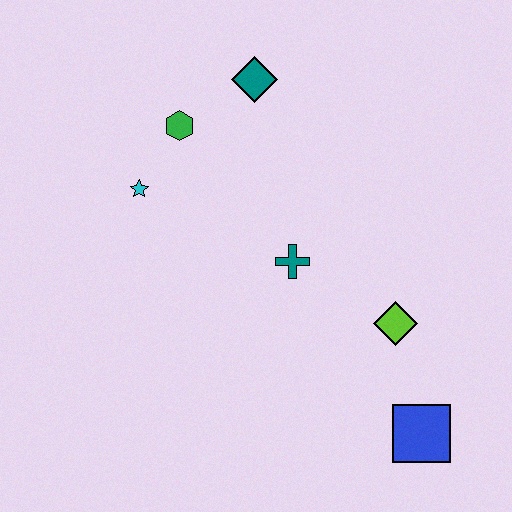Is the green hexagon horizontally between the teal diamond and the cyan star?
Yes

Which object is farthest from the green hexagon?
The blue square is farthest from the green hexagon.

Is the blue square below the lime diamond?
Yes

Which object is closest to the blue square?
The lime diamond is closest to the blue square.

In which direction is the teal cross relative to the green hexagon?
The teal cross is below the green hexagon.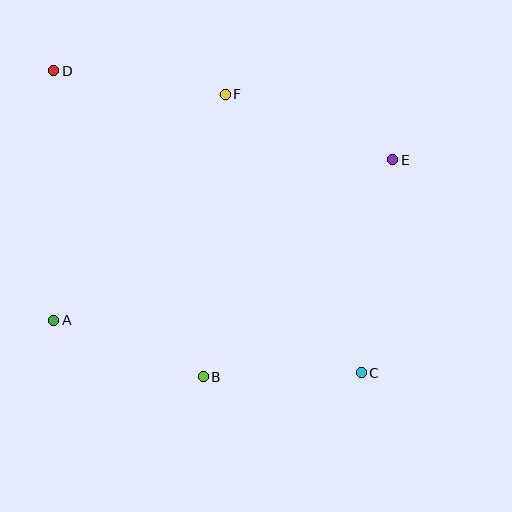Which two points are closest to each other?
Points B and C are closest to each other.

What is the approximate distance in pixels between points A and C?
The distance between A and C is approximately 312 pixels.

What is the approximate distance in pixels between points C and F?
The distance between C and F is approximately 310 pixels.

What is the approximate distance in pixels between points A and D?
The distance between A and D is approximately 249 pixels.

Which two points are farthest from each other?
Points C and D are farthest from each other.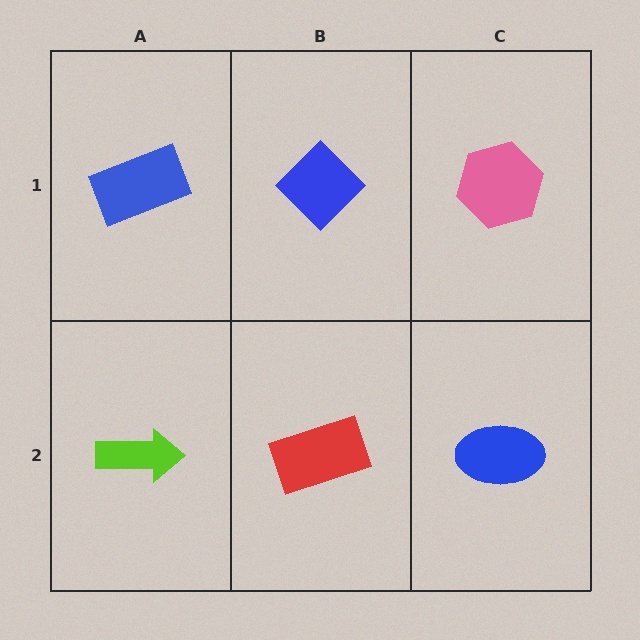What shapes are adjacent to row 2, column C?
A pink hexagon (row 1, column C), a red rectangle (row 2, column B).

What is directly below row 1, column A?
A lime arrow.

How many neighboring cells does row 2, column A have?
2.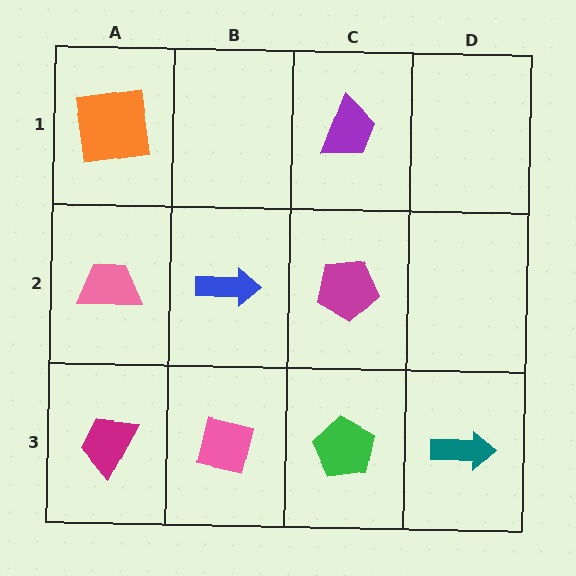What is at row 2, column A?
A pink trapezoid.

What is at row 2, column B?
A blue arrow.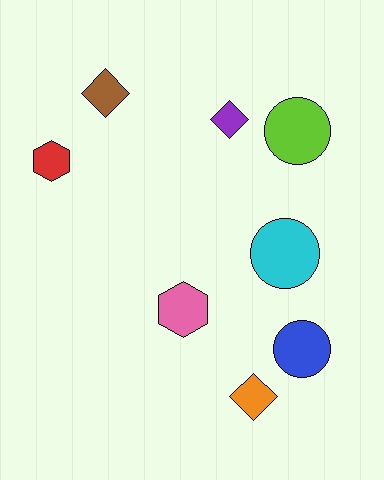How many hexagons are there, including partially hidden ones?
There are 2 hexagons.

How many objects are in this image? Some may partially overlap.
There are 8 objects.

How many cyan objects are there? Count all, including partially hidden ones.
There is 1 cyan object.